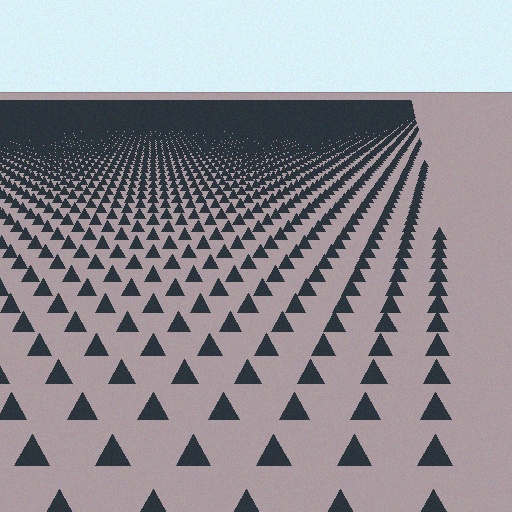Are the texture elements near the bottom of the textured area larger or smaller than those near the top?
Larger. Near the bottom, elements are closer to the viewer and appear at a bigger on-screen size.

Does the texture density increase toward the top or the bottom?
Density increases toward the top.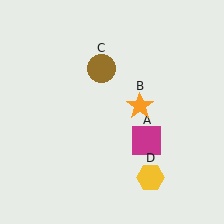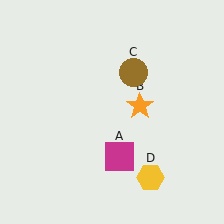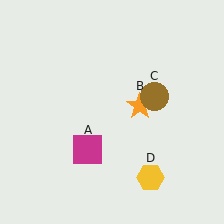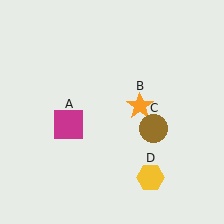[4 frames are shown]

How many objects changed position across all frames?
2 objects changed position: magenta square (object A), brown circle (object C).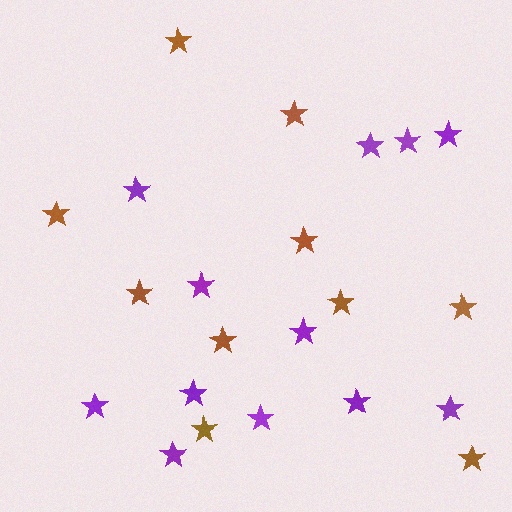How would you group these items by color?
There are 2 groups: one group of purple stars (12) and one group of brown stars (10).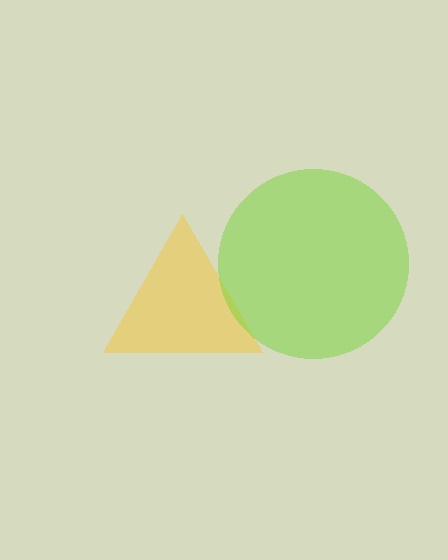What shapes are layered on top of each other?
The layered shapes are: a yellow triangle, a lime circle.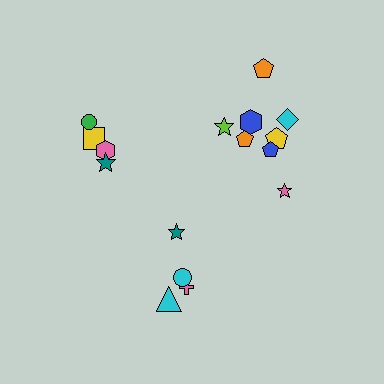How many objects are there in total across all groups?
There are 16 objects.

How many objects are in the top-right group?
There are 8 objects.